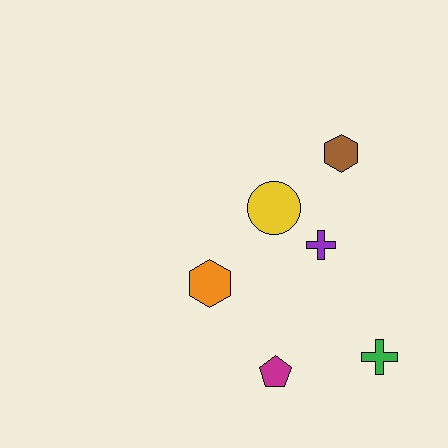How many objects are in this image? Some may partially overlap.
There are 6 objects.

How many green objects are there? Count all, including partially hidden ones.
There is 1 green object.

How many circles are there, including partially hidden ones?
There is 1 circle.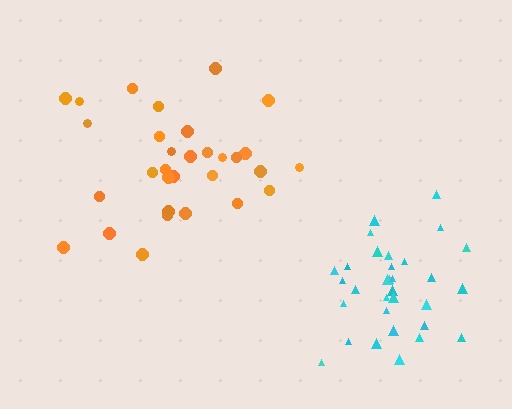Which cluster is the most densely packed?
Cyan.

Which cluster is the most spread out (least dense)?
Orange.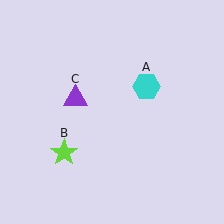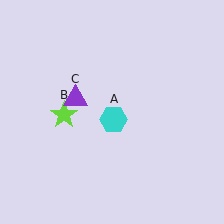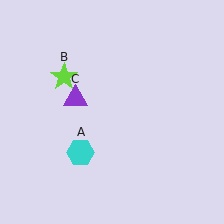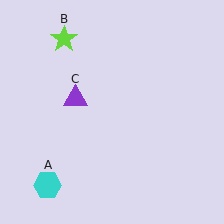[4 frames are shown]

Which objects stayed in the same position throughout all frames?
Purple triangle (object C) remained stationary.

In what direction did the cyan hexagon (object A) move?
The cyan hexagon (object A) moved down and to the left.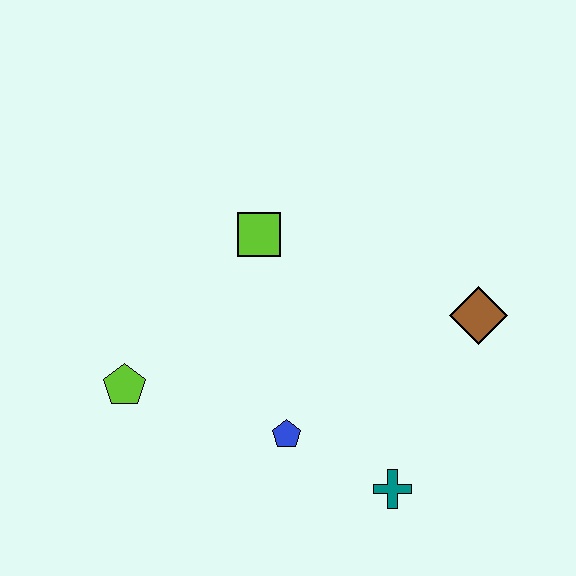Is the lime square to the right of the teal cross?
No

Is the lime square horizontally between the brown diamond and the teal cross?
No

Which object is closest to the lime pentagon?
The blue pentagon is closest to the lime pentagon.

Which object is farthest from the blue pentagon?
The brown diamond is farthest from the blue pentagon.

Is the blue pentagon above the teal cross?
Yes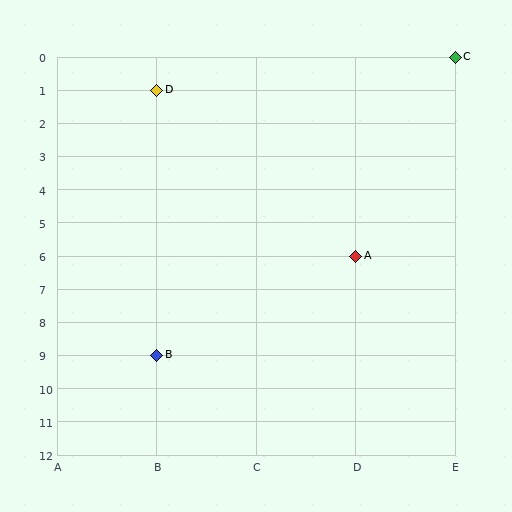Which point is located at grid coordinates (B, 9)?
Point B is at (B, 9).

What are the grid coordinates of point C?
Point C is at grid coordinates (E, 0).